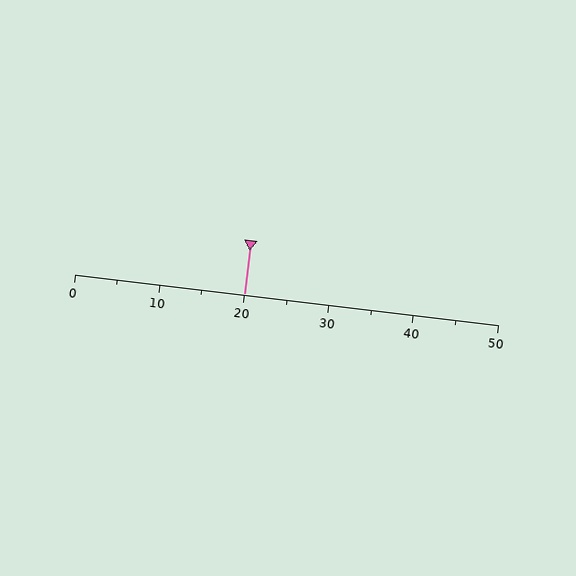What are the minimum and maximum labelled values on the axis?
The axis runs from 0 to 50.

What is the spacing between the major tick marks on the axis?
The major ticks are spaced 10 apart.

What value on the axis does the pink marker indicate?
The marker indicates approximately 20.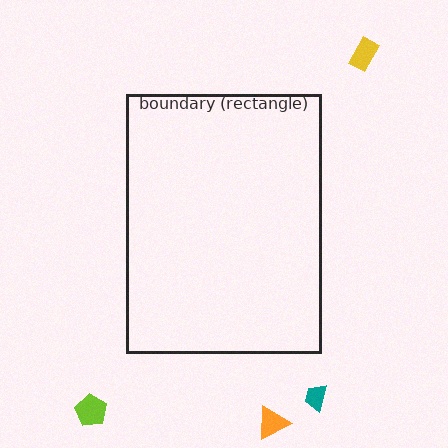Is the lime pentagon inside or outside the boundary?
Outside.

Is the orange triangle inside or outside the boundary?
Outside.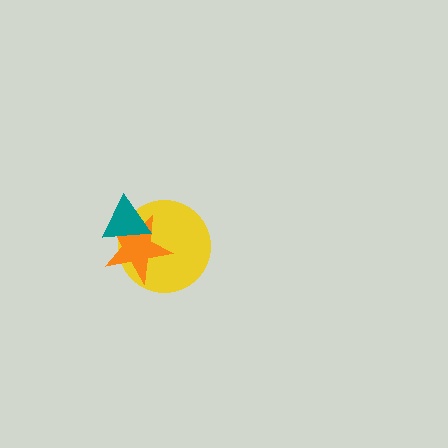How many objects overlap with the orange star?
2 objects overlap with the orange star.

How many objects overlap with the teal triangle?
2 objects overlap with the teal triangle.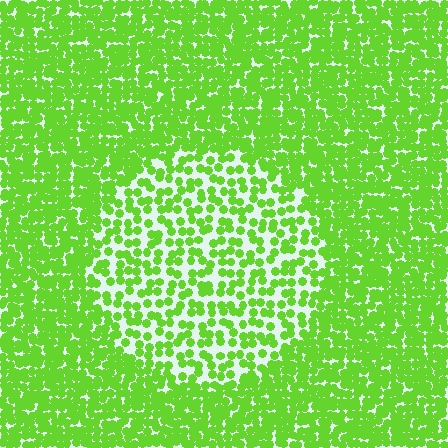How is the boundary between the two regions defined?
The boundary is defined by a change in element density (approximately 2.0x ratio). All elements are the same color, size, and shape.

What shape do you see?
I see a circle.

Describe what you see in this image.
The image contains small lime elements arranged at two different densities. A circle-shaped region is visible where the elements are less densely packed than the surrounding area.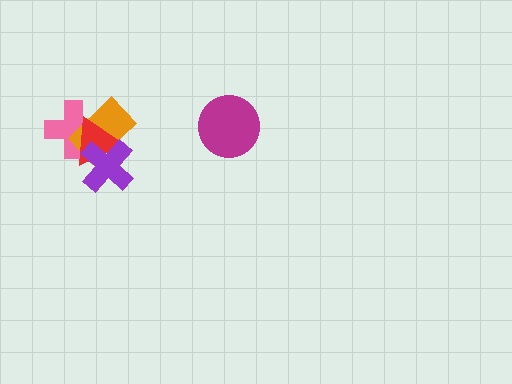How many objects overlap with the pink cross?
3 objects overlap with the pink cross.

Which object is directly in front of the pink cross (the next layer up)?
The orange rectangle is directly in front of the pink cross.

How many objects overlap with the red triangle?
3 objects overlap with the red triangle.